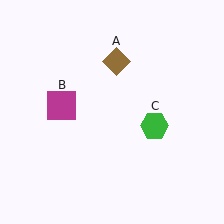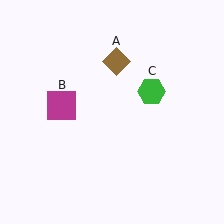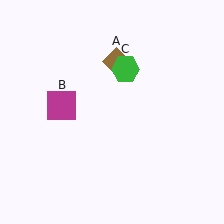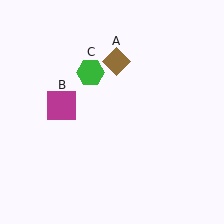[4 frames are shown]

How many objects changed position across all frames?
1 object changed position: green hexagon (object C).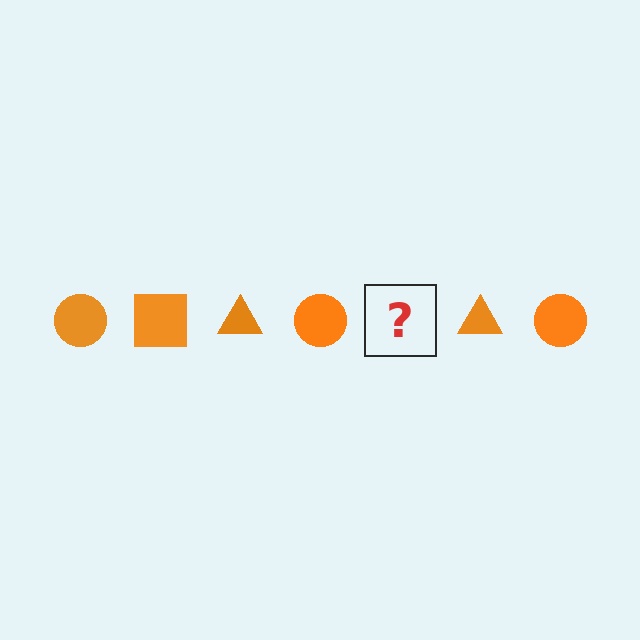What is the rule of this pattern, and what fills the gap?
The rule is that the pattern cycles through circle, square, triangle shapes in orange. The gap should be filled with an orange square.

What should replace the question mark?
The question mark should be replaced with an orange square.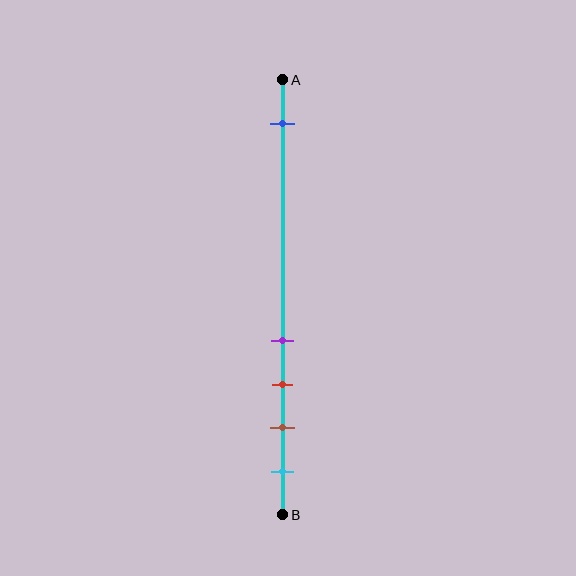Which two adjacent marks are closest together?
The purple and red marks are the closest adjacent pair.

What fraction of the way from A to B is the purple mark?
The purple mark is approximately 60% (0.6) of the way from A to B.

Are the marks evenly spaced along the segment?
No, the marks are not evenly spaced.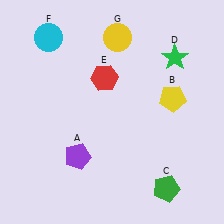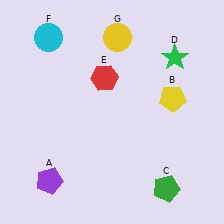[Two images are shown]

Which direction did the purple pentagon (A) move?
The purple pentagon (A) moved left.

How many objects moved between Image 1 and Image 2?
1 object moved between the two images.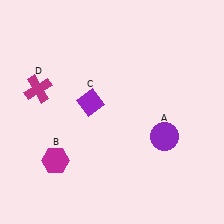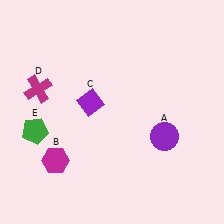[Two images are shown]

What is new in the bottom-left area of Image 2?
A green pentagon (E) was added in the bottom-left area of Image 2.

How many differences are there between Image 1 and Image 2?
There is 1 difference between the two images.